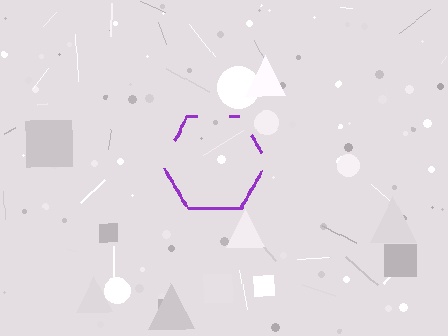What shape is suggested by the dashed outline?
The dashed outline suggests a hexagon.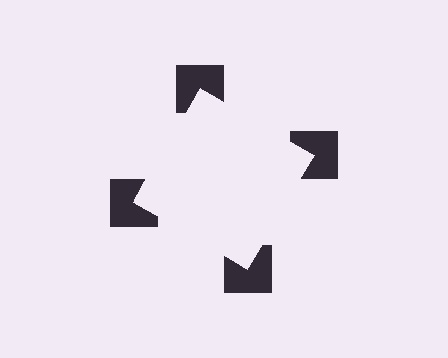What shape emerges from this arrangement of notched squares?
An illusory square — its edges are inferred from the aligned wedge cuts in the notched squares, not physically drawn.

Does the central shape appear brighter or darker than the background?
It typically appears slightly brighter than the background, even though no actual brightness change is drawn.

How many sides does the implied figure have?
4 sides.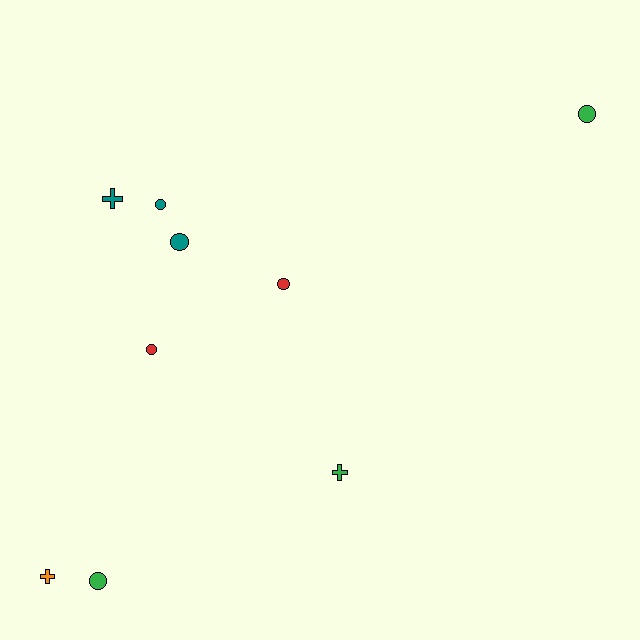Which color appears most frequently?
Teal, with 3 objects.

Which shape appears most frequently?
Circle, with 6 objects.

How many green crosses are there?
There is 1 green cross.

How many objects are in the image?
There are 9 objects.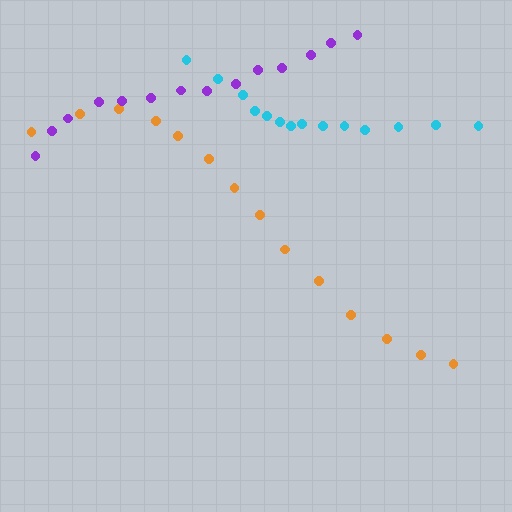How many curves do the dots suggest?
There are 3 distinct paths.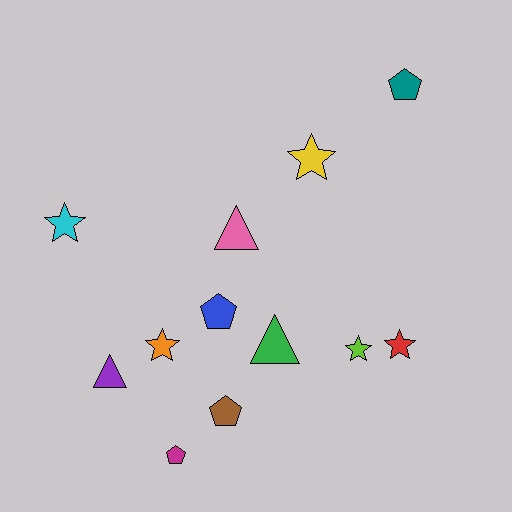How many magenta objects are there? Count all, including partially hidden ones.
There is 1 magenta object.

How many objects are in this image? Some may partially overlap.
There are 12 objects.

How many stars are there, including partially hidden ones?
There are 5 stars.